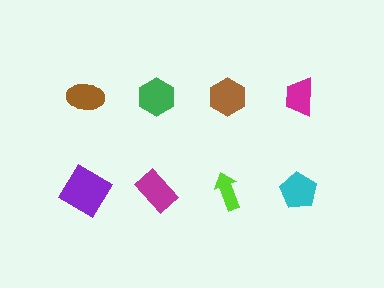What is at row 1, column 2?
A green hexagon.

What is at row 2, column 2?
A magenta rectangle.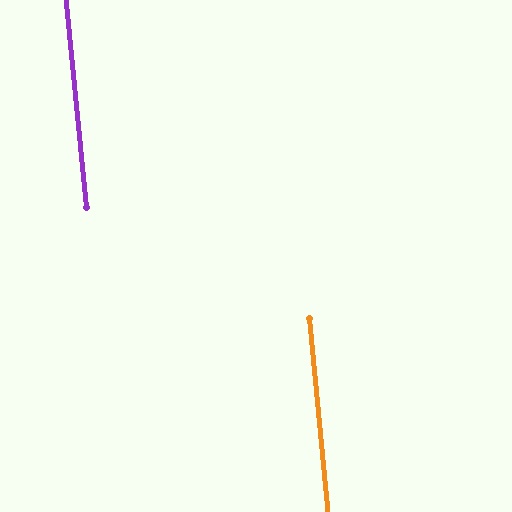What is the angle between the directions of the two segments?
Approximately 0 degrees.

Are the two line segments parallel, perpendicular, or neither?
Parallel — their directions differ by only 0.1°.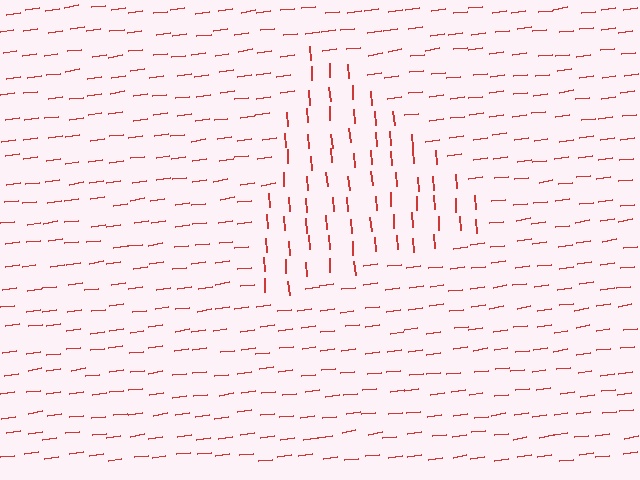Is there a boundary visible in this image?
Yes, there is a texture boundary formed by a change in line orientation.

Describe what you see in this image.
The image is filled with small red line segments. A triangle region in the image has lines oriented differently from the surrounding lines, creating a visible texture boundary.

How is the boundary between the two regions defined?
The boundary is defined purely by a change in line orientation (approximately 86 degrees difference). All lines are the same color and thickness.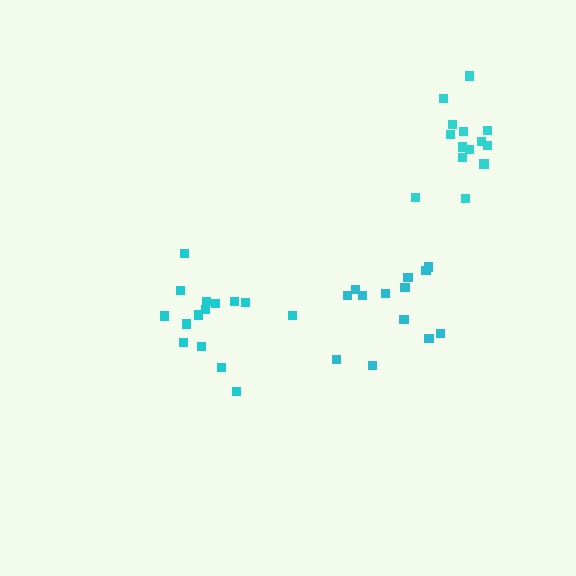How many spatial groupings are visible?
There are 3 spatial groupings.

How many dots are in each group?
Group 1: 14 dots, Group 2: 13 dots, Group 3: 15 dots (42 total).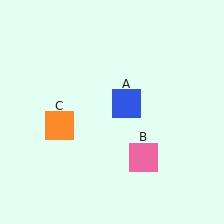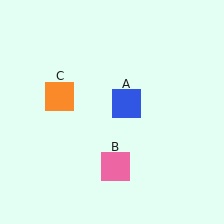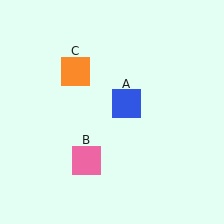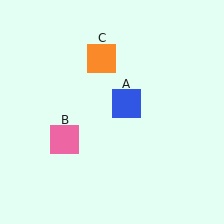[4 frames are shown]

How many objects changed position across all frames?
2 objects changed position: pink square (object B), orange square (object C).